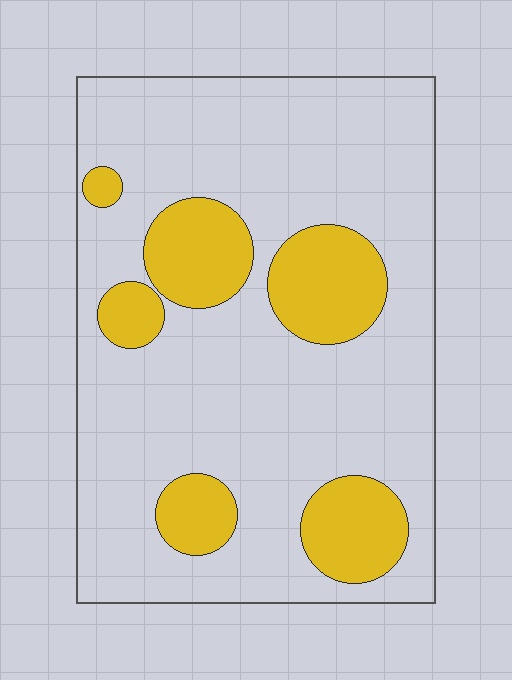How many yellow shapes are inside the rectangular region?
6.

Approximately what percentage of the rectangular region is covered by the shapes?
Approximately 20%.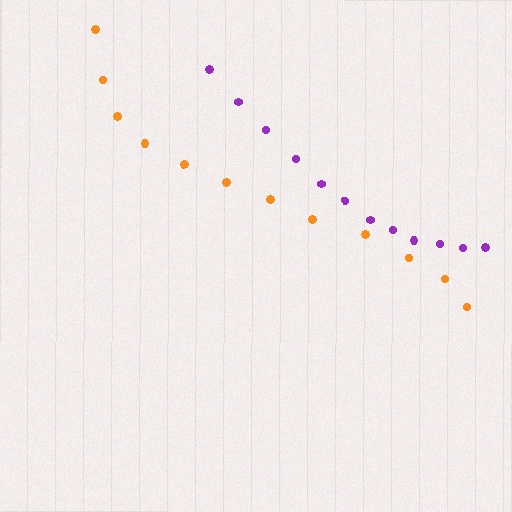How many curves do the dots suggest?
There are 2 distinct paths.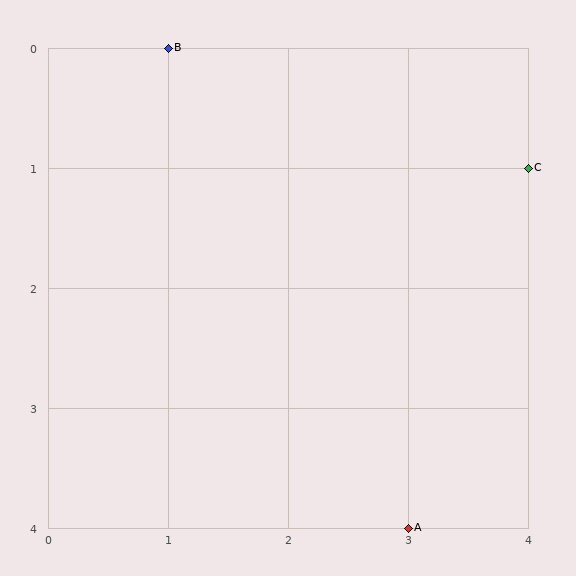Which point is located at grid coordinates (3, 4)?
Point A is at (3, 4).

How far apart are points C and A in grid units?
Points C and A are 1 column and 3 rows apart (about 3.2 grid units diagonally).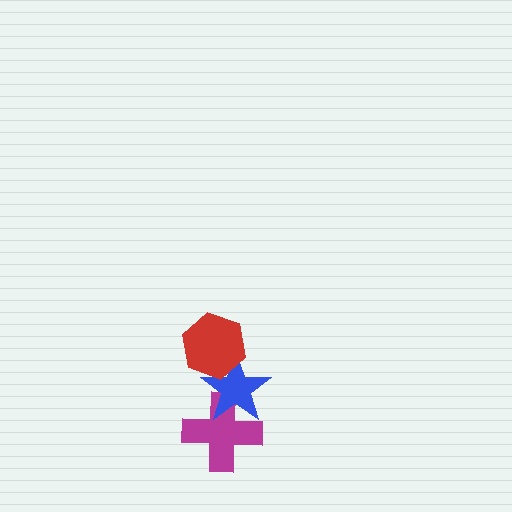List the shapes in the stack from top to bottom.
From top to bottom: the red hexagon, the blue star, the magenta cross.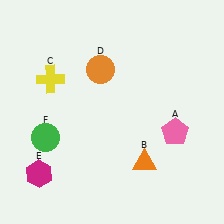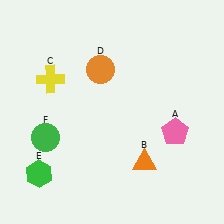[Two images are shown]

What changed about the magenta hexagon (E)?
In Image 1, E is magenta. In Image 2, it changed to green.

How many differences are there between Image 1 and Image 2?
There is 1 difference between the two images.